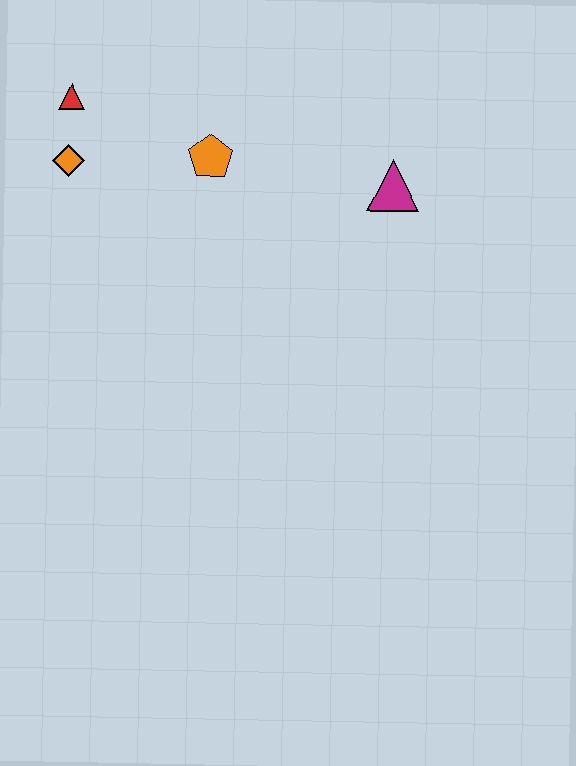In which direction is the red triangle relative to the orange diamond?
The red triangle is above the orange diamond.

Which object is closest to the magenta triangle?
The orange pentagon is closest to the magenta triangle.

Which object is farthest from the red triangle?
The magenta triangle is farthest from the red triangle.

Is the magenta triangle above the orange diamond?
No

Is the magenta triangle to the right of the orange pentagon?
Yes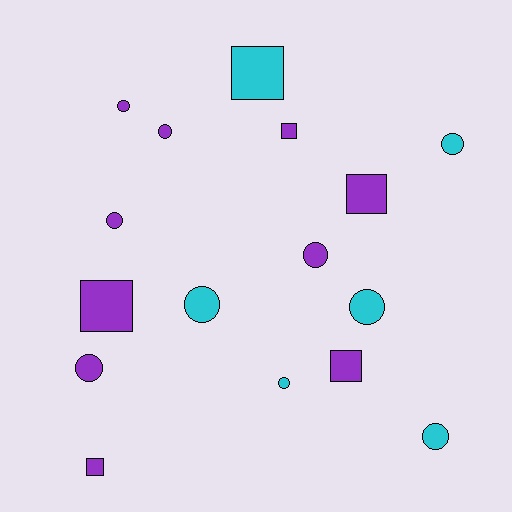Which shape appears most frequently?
Circle, with 10 objects.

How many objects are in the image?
There are 16 objects.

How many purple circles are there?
There are 5 purple circles.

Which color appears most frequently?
Purple, with 10 objects.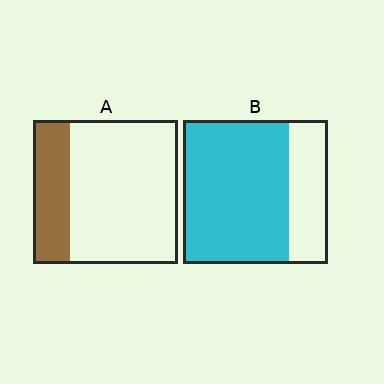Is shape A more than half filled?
No.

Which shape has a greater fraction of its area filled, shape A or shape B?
Shape B.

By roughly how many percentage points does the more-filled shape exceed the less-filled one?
By roughly 50 percentage points (B over A).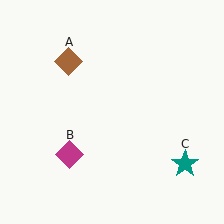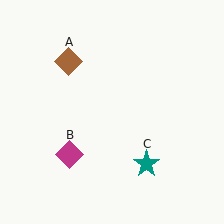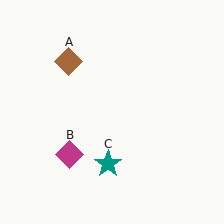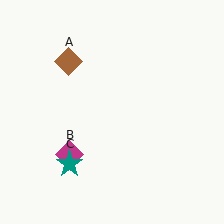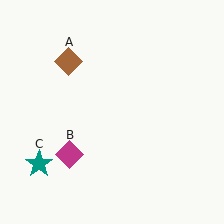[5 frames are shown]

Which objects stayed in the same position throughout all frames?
Brown diamond (object A) and magenta diamond (object B) remained stationary.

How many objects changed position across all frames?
1 object changed position: teal star (object C).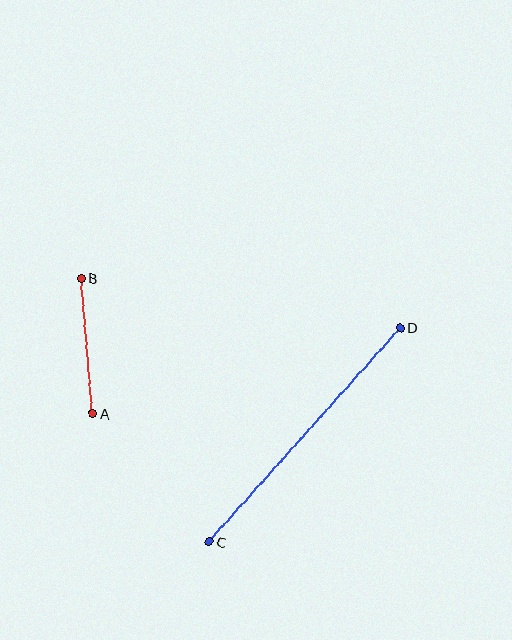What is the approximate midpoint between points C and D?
The midpoint is at approximately (305, 435) pixels.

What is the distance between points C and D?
The distance is approximately 287 pixels.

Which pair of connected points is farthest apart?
Points C and D are farthest apart.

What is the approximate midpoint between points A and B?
The midpoint is at approximately (87, 346) pixels.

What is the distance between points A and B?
The distance is approximately 136 pixels.